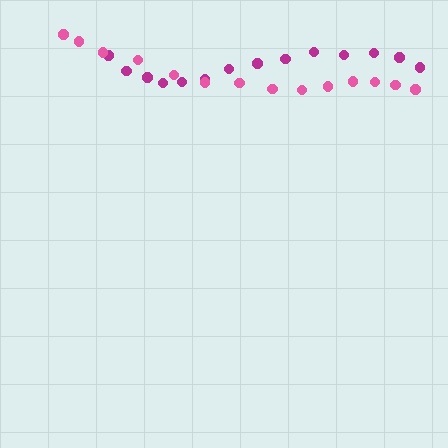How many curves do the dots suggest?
There are 2 distinct paths.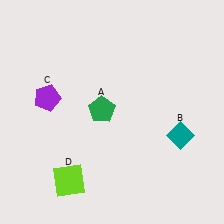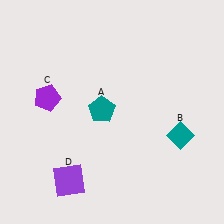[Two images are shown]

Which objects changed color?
A changed from green to teal. D changed from lime to purple.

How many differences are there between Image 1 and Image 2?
There are 2 differences between the two images.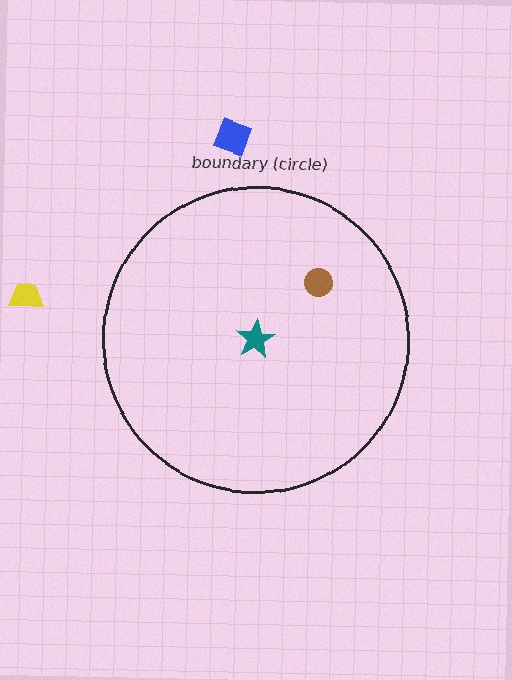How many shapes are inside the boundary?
2 inside, 2 outside.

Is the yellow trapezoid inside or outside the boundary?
Outside.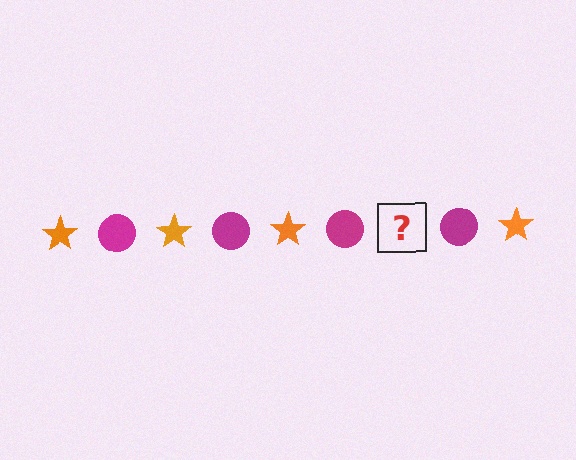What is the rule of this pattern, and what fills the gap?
The rule is that the pattern alternates between orange star and magenta circle. The gap should be filled with an orange star.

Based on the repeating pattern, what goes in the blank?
The blank should be an orange star.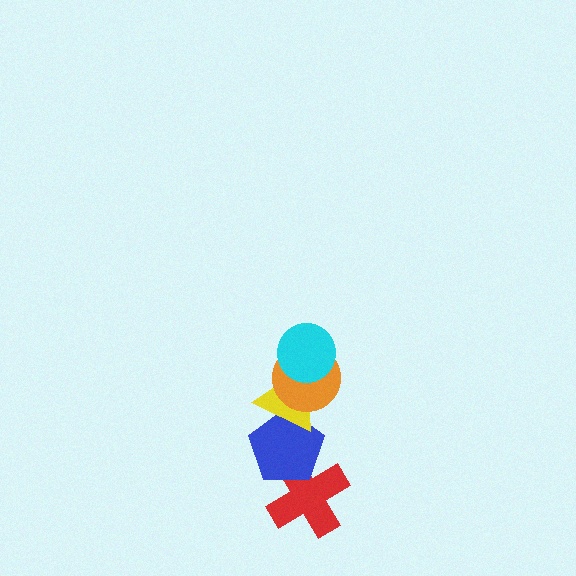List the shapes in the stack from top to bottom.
From top to bottom: the cyan circle, the orange circle, the yellow triangle, the blue pentagon, the red cross.